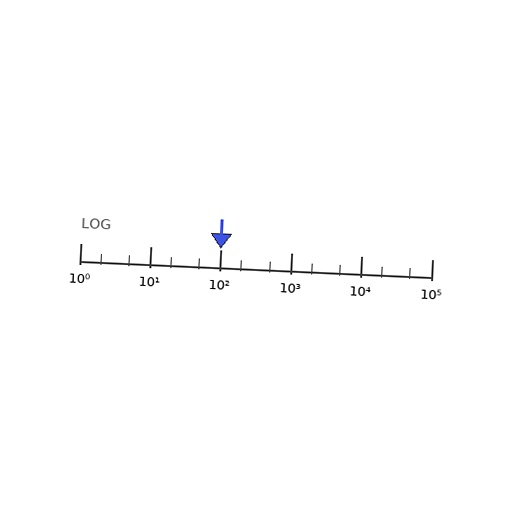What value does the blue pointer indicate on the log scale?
The pointer indicates approximately 100.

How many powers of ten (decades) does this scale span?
The scale spans 5 decades, from 1 to 100000.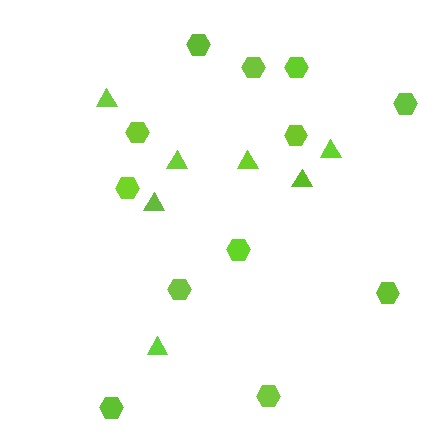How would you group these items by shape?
There are 2 groups: one group of hexagons (12) and one group of triangles (7).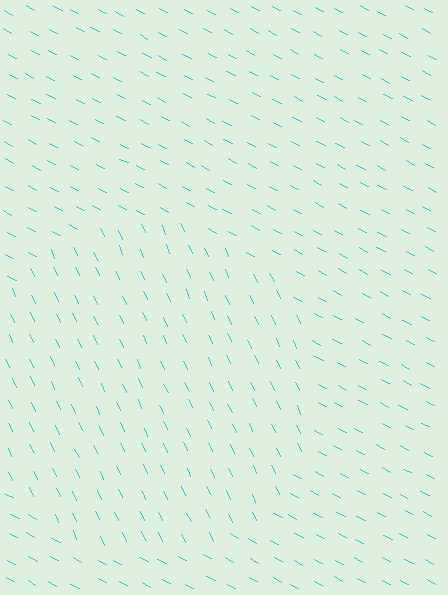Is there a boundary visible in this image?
Yes, there is a texture boundary formed by a change in line orientation.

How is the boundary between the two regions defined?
The boundary is defined purely by a change in line orientation (approximately 38 degrees difference). All lines are the same color and thickness.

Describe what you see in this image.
The image is filled with small cyan line segments. A circle region in the image has lines oriented differently from the surrounding lines, creating a visible texture boundary.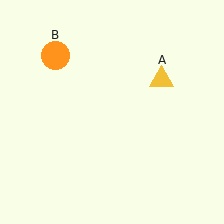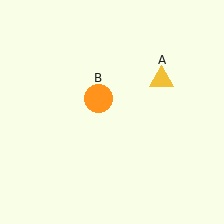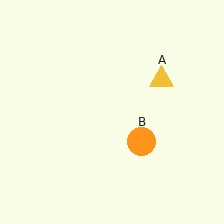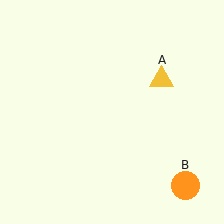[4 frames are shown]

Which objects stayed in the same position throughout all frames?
Yellow triangle (object A) remained stationary.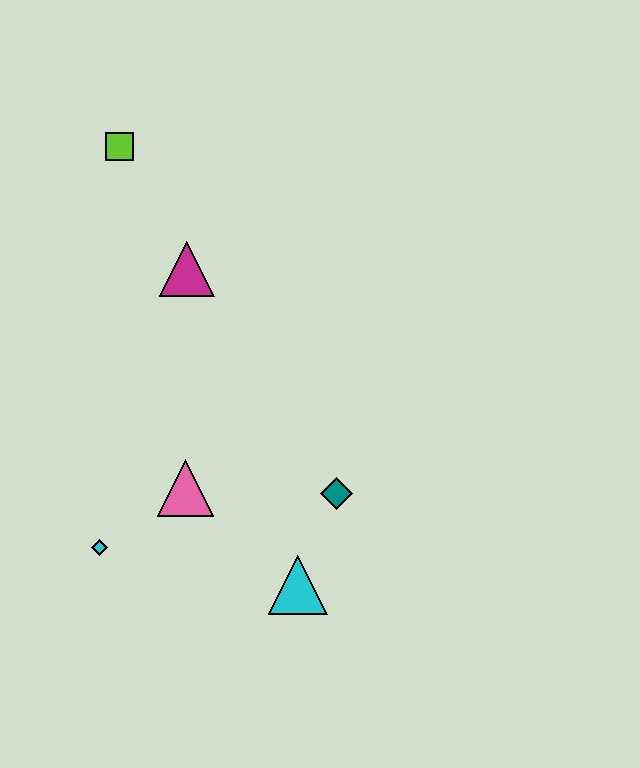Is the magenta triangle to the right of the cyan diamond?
Yes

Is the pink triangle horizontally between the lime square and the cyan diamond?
No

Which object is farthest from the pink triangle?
The lime square is farthest from the pink triangle.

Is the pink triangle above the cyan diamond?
Yes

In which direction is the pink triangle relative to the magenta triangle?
The pink triangle is below the magenta triangle.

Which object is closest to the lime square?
The magenta triangle is closest to the lime square.